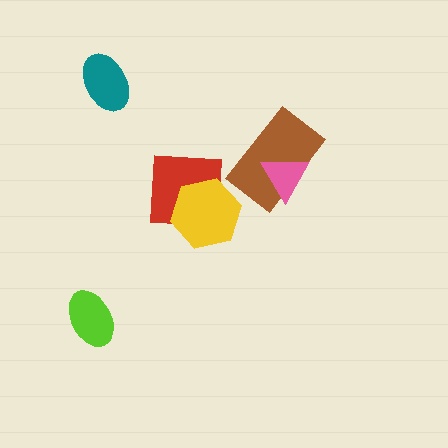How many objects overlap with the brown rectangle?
1 object overlaps with the brown rectangle.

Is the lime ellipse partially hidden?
No, no other shape covers it.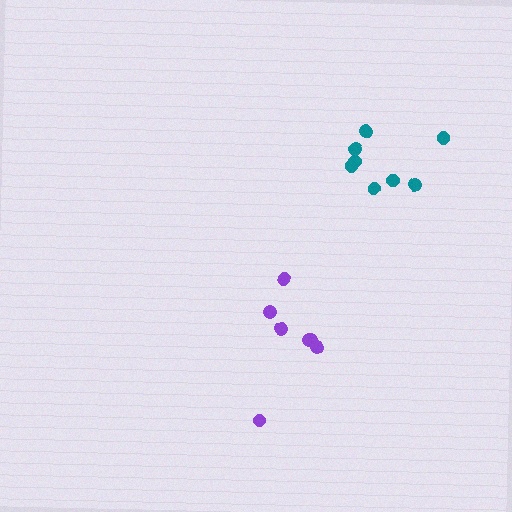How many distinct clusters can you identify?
There are 2 distinct clusters.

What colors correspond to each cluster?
The clusters are colored: teal, purple.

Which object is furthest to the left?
The purple cluster is leftmost.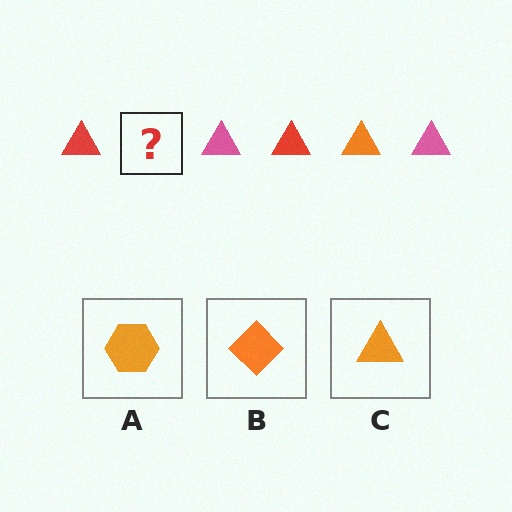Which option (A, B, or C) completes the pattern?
C.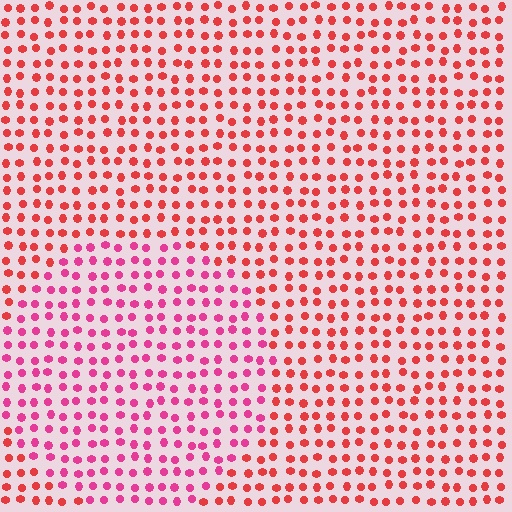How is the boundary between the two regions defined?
The boundary is defined purely by a slight shift in hue (about 31 degrees). Spacing, size, and orientation are identical on both sides.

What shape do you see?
I see a circle.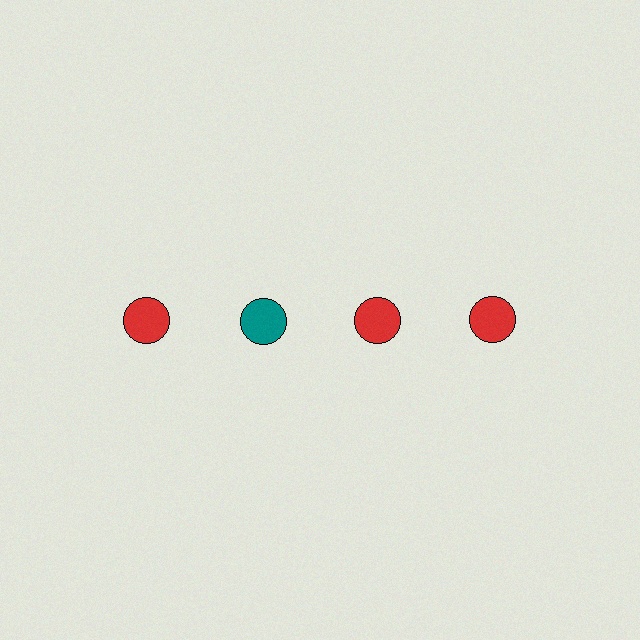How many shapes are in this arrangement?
There are 4 shapes arranged in a grid pattern.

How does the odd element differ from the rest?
It has a different color: teal instead of red.